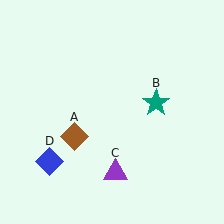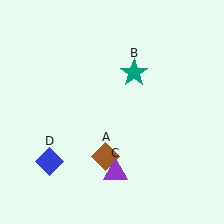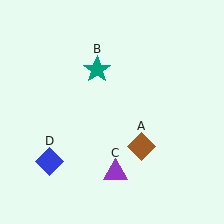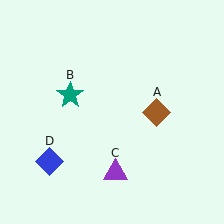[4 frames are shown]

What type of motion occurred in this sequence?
The brown diamond (object A), teal star (object B) rotated counterclockwise around the center of the scene.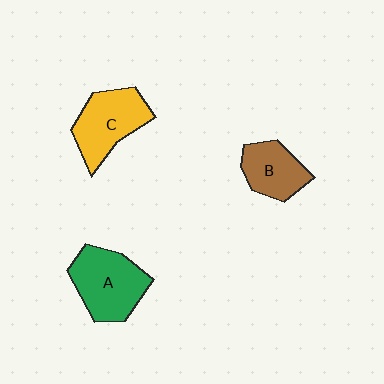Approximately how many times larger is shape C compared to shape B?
Approximately 1.3 times.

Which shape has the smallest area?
Shape B (brown).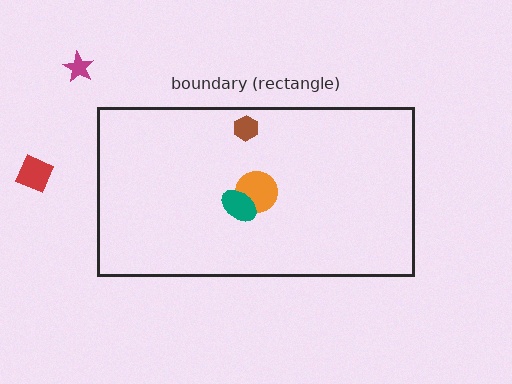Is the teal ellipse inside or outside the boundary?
Inside.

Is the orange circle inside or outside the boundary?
Inside.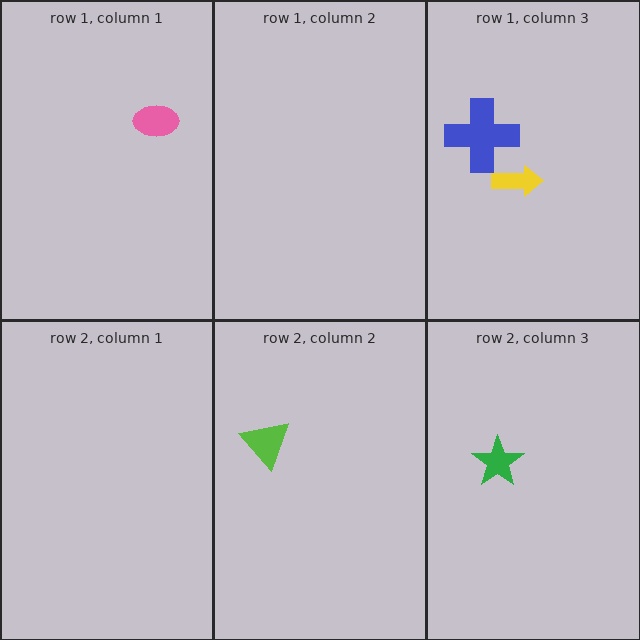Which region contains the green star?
The row 2, column 3 region.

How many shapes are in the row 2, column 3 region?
1.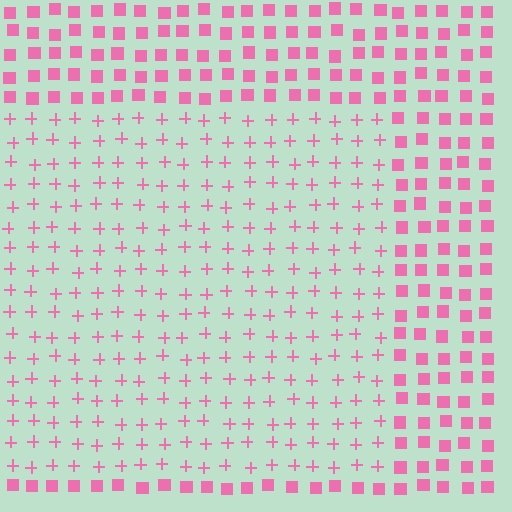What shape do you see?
I see a rectangle.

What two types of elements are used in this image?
The image uses plus signs inside the rectangle region and squares outside it.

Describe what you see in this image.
The image is filled with small pink elements arranged in a uniform grid. A rectangle-shaped region contains plus signs, while the surrounding area contains squares. The boundary is defined purely by the change in element shape.